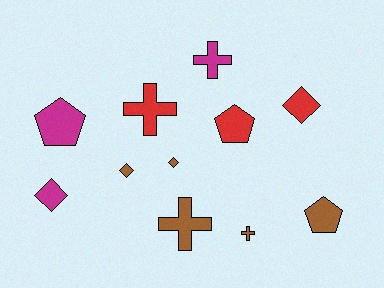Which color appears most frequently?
Brown, with 5 objects.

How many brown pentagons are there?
There is 1 brown pentagon.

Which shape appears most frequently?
Diamond, with 4 objects.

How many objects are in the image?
There are 11 objects.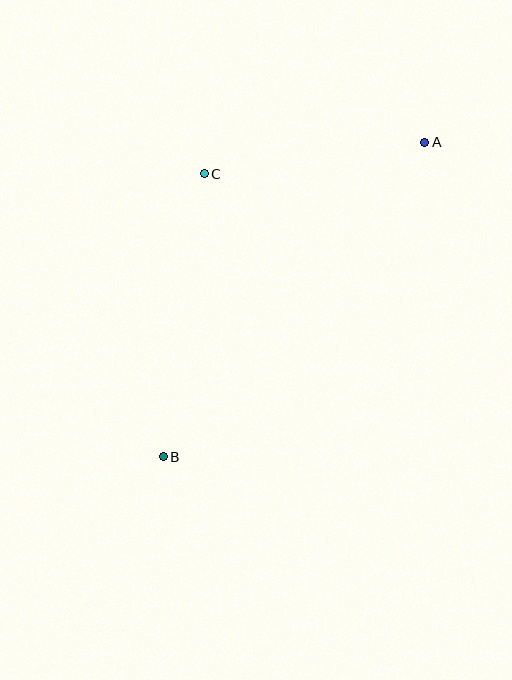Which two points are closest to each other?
Points A and C are closest to each other.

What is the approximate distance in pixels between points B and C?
The distance between B and C is approximately 286 pixels.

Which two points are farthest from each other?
Points A and B are farthest from each other.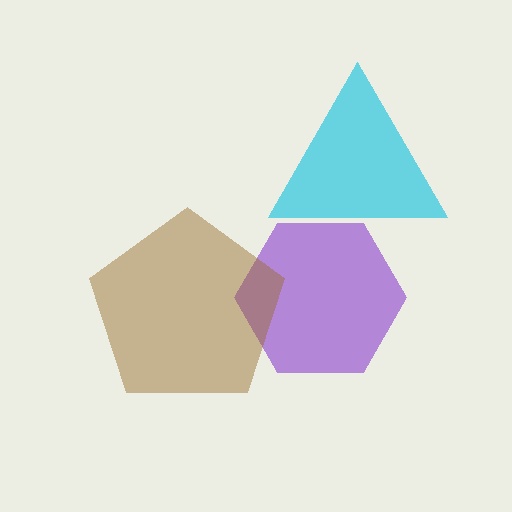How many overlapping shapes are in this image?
There are 3 overlapping shapes in the image.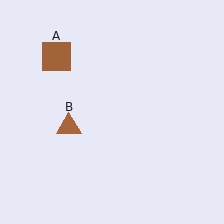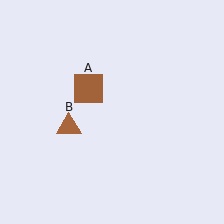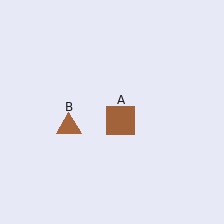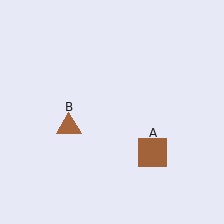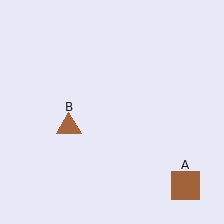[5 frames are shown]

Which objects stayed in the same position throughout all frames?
Brown triangle (object B) remained stationary.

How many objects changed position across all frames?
1 object changed position: brown square (object A).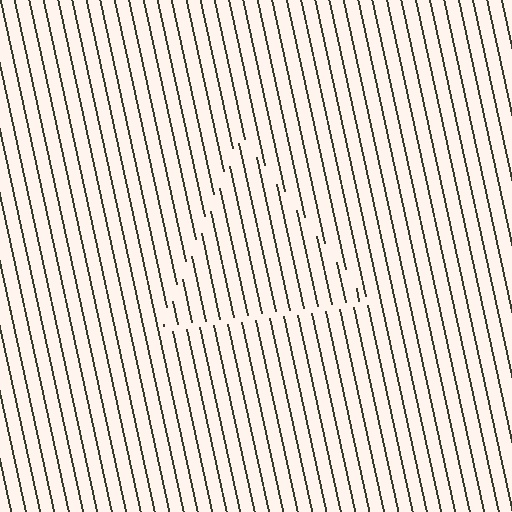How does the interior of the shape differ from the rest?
The interior of the shape contains the same grating, shifted by half a period — the contour is defined by the phase discontinuity where line-ends from the inner and outer gratings abut.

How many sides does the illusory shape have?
3 sides — the line-ends trace a triangle.